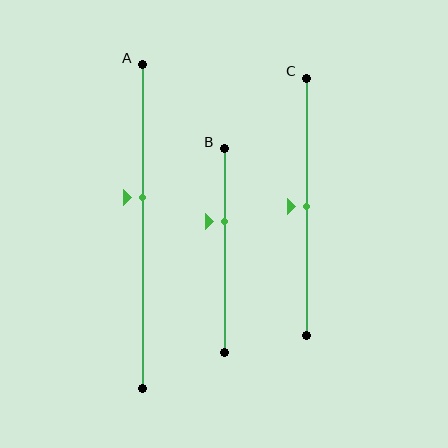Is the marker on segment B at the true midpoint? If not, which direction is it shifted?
No, the marker on segment B is shifted upward by about 14% of the segment length.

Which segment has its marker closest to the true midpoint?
Segment C has its marker closest to the true midpoint.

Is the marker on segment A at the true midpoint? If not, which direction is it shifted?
No, the marker on segment A is shifted upward by about 9% of the segment length.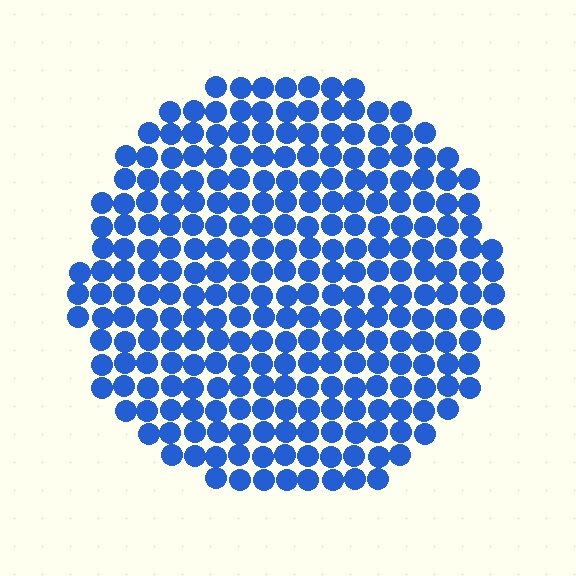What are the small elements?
The small elements are circles.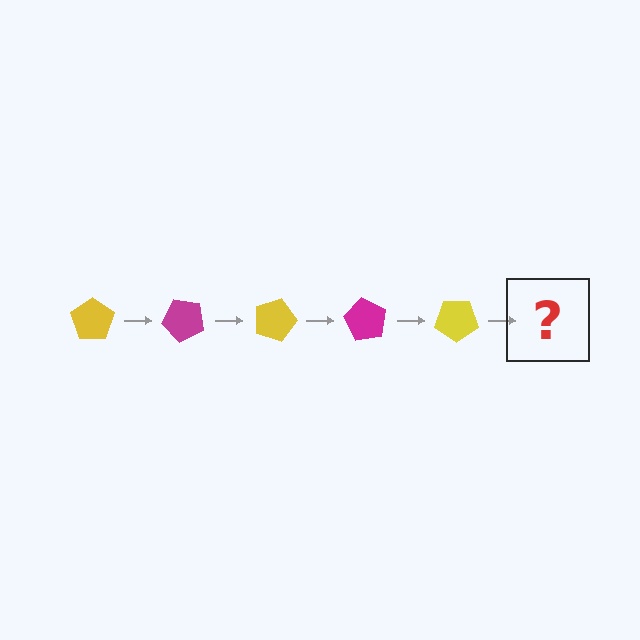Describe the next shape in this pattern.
It should be a magenta pentagon, rotated 225 degrees from the start.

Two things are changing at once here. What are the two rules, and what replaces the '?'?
The two rules are that it rotates 45 degrees each step and the color cycles through yellow and magenta. The '?' should be a magenta pentagon, rotated 225 degrees from the start.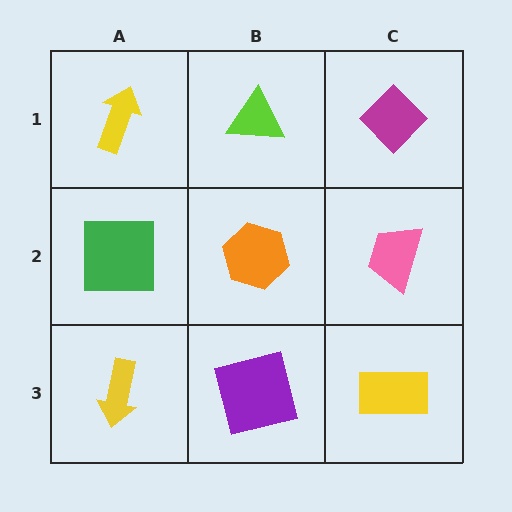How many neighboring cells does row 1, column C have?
2.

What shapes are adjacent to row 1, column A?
A green square (row 2, column A), a lime triangle (row 1, column B).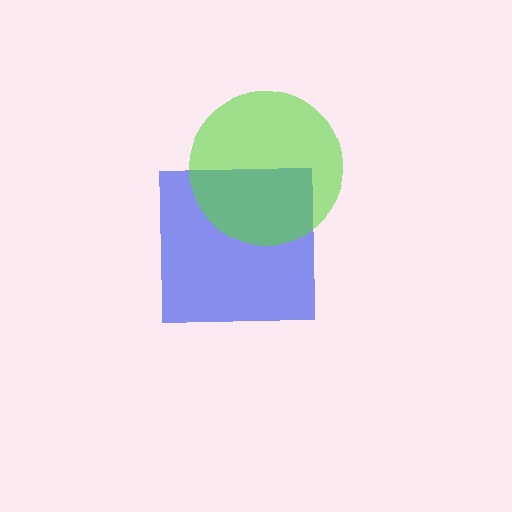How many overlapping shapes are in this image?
There are 2 overlapping shapes in the image.